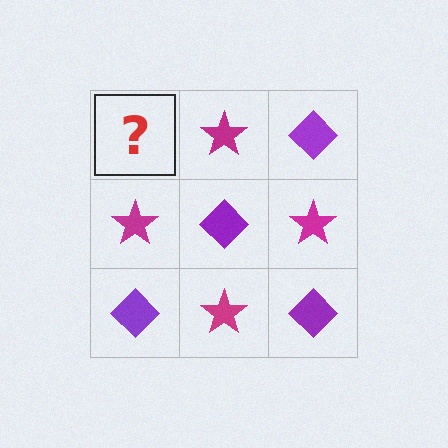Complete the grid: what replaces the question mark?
The question mark should be replaced with a purple diamond.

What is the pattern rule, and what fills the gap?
The rule is that it alternates purple diamond and magenta star in a checkerboard pattern. The gap should be filled with a purple diamond.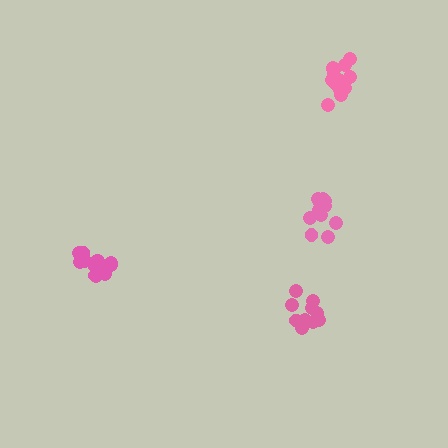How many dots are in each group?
Group 1: 13 dots, Group 2: 16 dots, Group 3: 16 dots, Group 4: 10 dots (55 total).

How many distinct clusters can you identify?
There are 4 distinct clusters.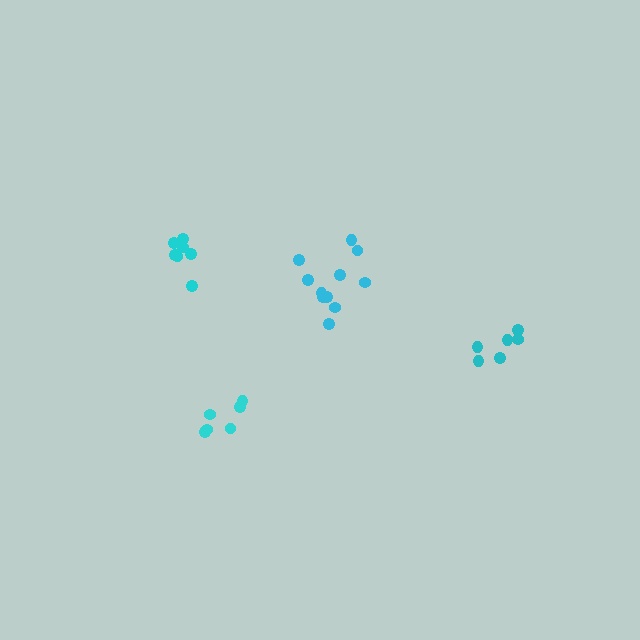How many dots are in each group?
Group 1: 6 dots, Group 2: 11 dots, Group 3: 6 dots, Group 4: 8 dots (31 total).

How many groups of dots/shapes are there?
There are 4 groups.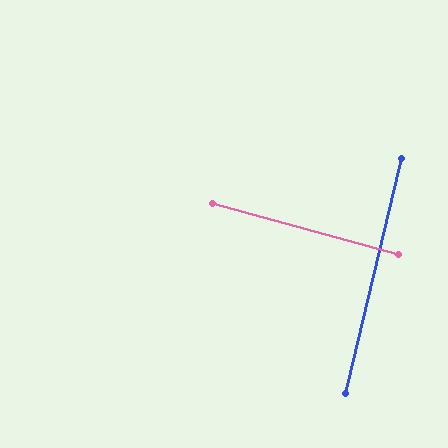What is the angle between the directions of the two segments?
Approximately 88 degrees.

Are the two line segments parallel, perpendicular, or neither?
Perpendicular — they meet at approximately 88°.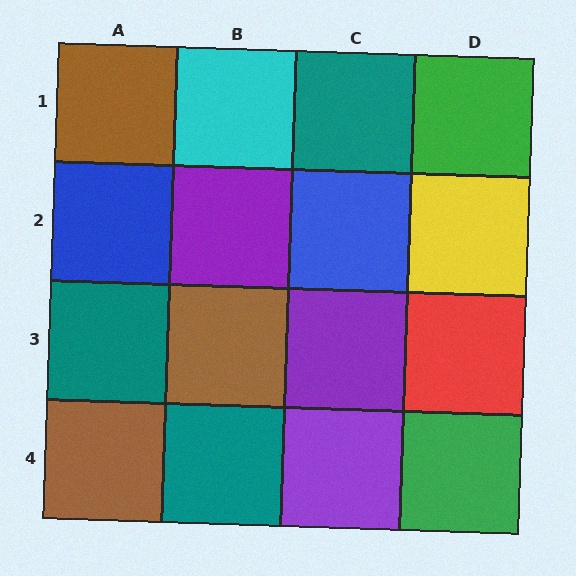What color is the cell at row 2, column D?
Yellow.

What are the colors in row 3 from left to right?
Teal, brown, purple, red.